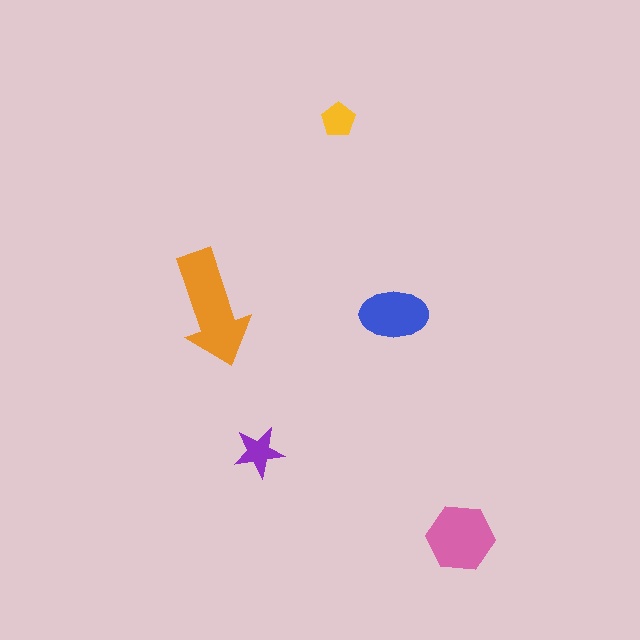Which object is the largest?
The orange arrow.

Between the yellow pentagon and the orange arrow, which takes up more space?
The orange arrow.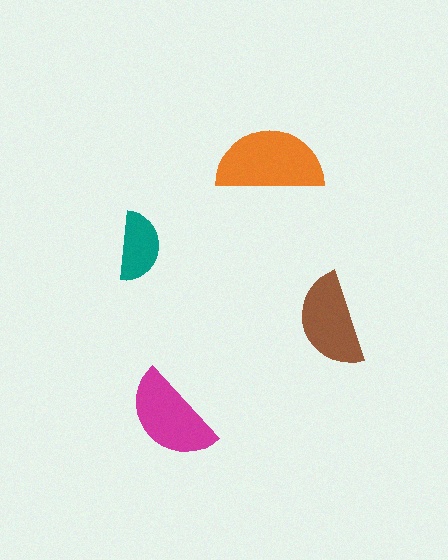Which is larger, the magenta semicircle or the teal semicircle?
The magenta one.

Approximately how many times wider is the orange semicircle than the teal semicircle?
About 1.5 times wider.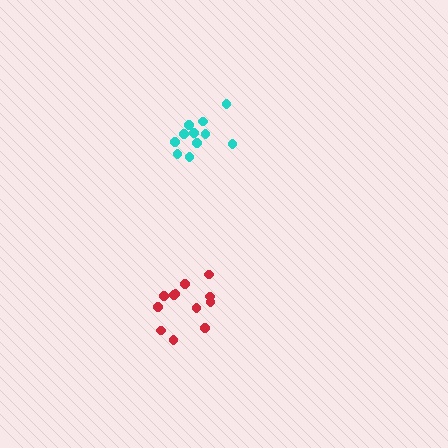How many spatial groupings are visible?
There are 2 spatial groupings.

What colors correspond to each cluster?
The clusters are colored: red, cyan.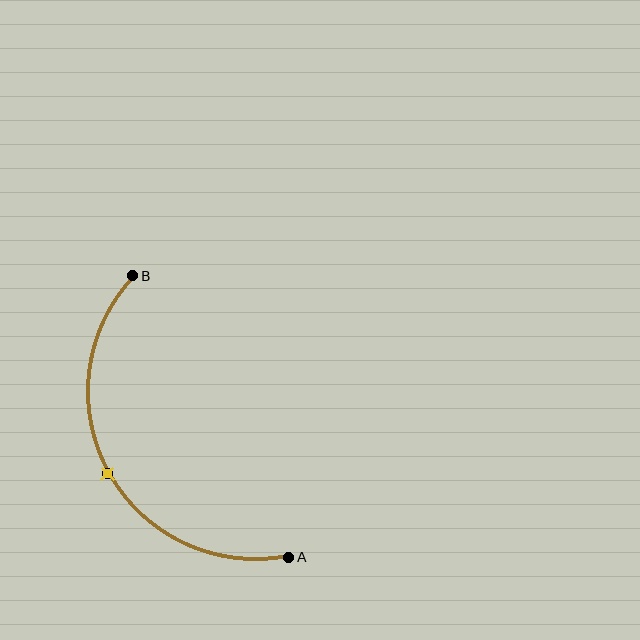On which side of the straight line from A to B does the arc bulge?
The arc bulges to the left of the straight line connecting A and B.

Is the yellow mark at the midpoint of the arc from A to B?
Yes. The yellow mark lies on the arc at equal arc-length from both A and B — it is the arc midpoint.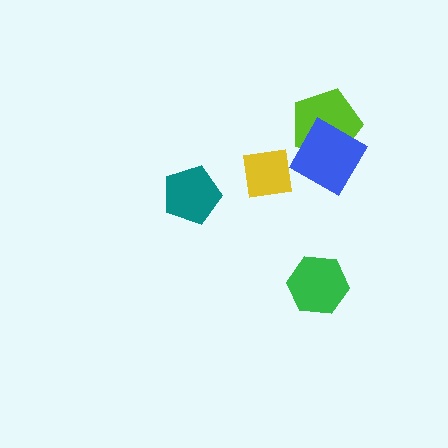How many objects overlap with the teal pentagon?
0 objects overlap with the teal pentagon.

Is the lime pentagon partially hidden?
Yes, it is partially covered by another shape.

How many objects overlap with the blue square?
1 object overlaps with the blue square.